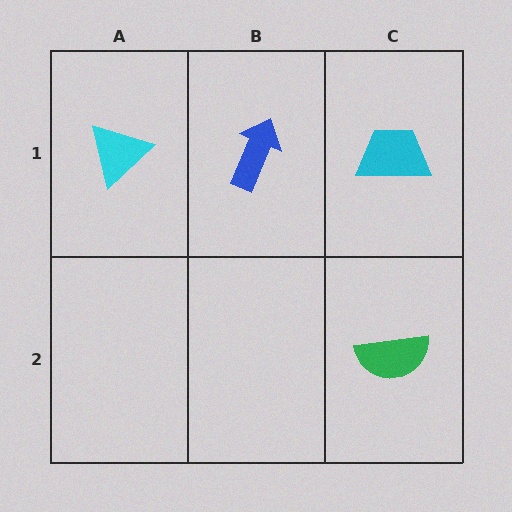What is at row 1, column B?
A blue arrow.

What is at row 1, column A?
A cyan triangle.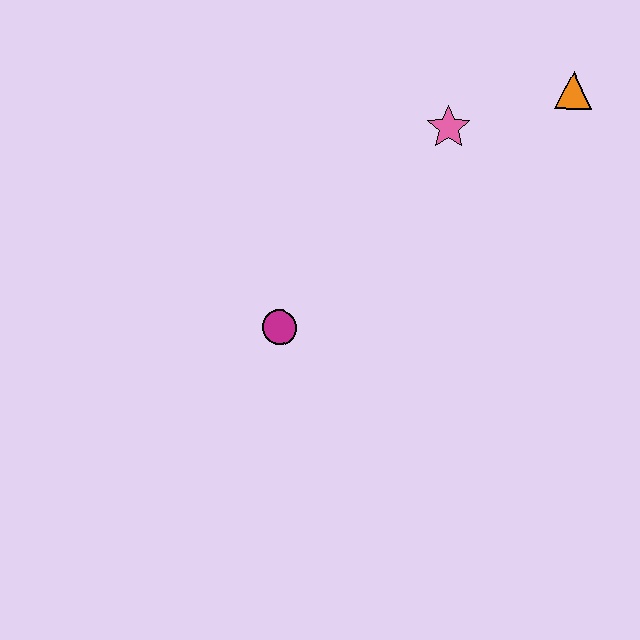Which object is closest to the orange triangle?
The pink star is closest to the orange triangle.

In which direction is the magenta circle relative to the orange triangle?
The magenta circle is to the left of the orange triangle.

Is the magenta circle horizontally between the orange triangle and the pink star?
No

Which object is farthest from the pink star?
The magenta circle is farthest from the pink star.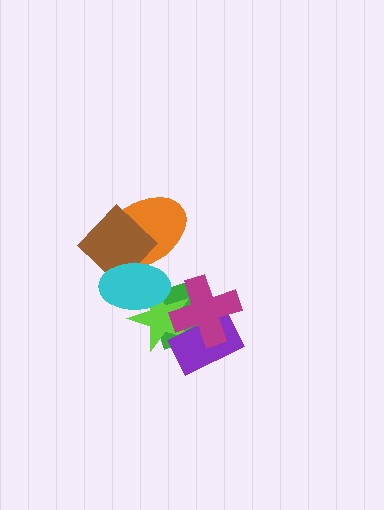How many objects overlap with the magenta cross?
3 objects overlap with the magenta cross.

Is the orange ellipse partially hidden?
Yes, it is partially covered by another shape.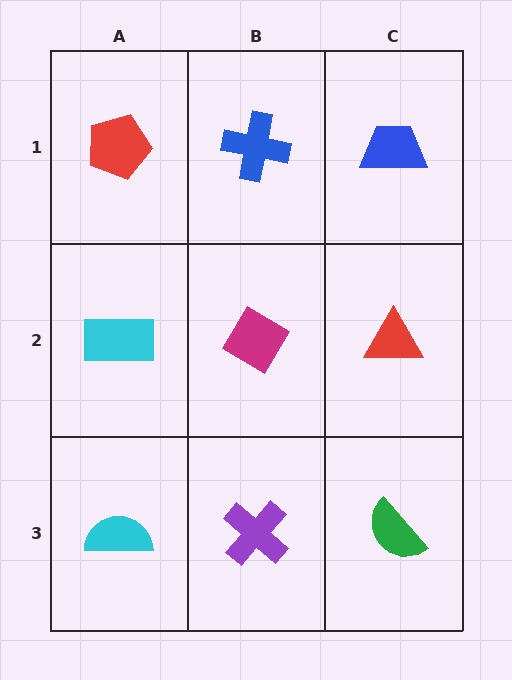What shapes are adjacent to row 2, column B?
A blue cross (row 1, column B), a purple cross (row 3, column B), a cyan rectangle (row 2, column A), a red triangle (row 2, column C).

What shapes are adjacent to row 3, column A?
A cyan rectangle (row 2, column A), a purple cross (row 3, column B).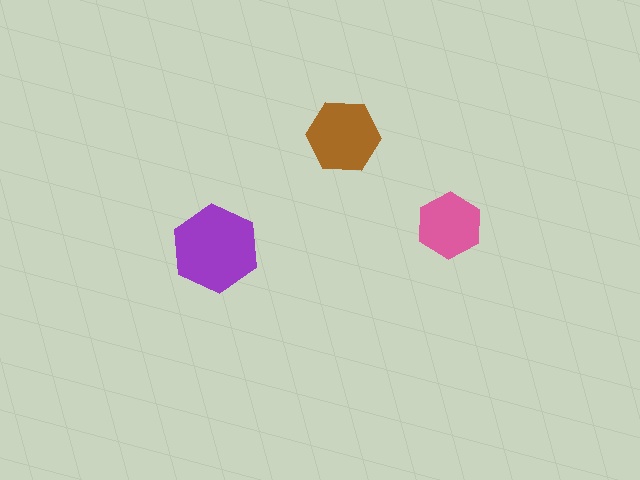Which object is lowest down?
The purple hexagon is bottommost.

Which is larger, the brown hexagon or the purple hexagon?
The purple one.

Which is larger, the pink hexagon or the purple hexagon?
The purple one.